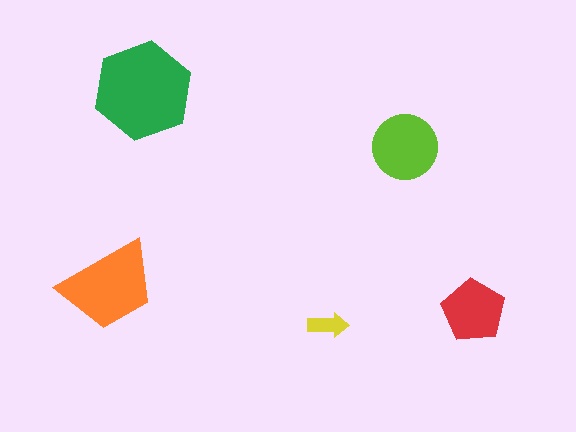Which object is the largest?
The green hexagon.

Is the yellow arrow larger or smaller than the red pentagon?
Smaller.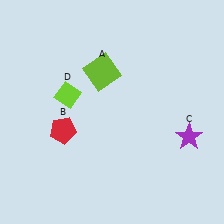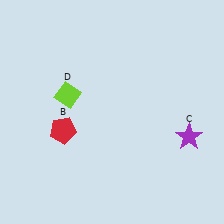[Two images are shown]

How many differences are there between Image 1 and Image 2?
There is 1 difference between the two images.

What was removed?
The lime square (A) was removed in Image 2.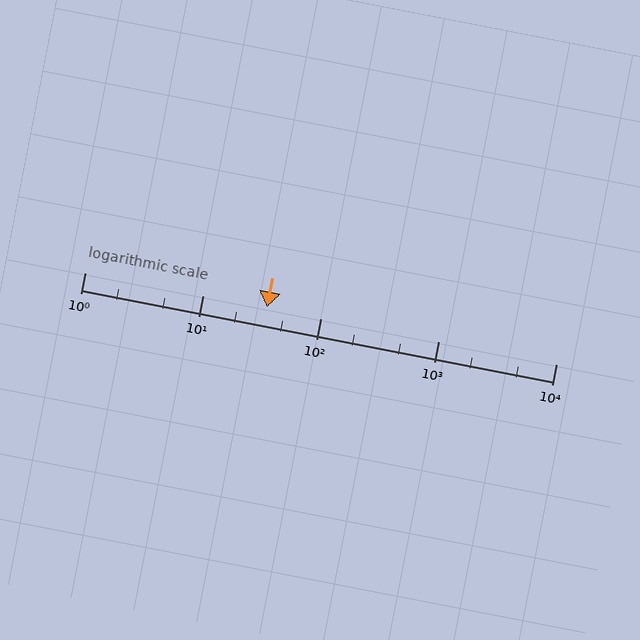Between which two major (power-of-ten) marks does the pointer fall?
The pointer is between 10 and 100.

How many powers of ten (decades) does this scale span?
The scale spans 4 decades, from 1 to 10000.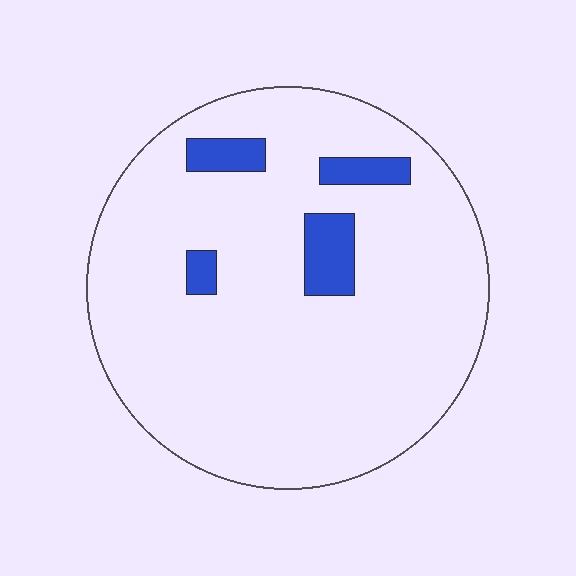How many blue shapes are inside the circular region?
4.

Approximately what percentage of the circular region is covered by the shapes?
Approximately 10%.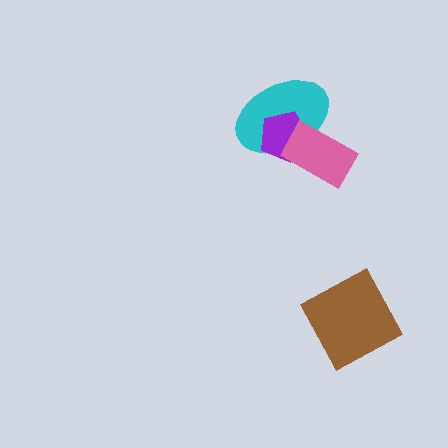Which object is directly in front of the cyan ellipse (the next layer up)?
The purple pentagon is directly in front of the cyan ellipse.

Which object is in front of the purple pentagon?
The pink rectangle is in front of the purple pentagon.